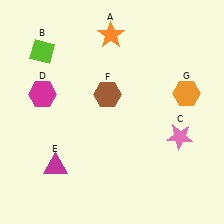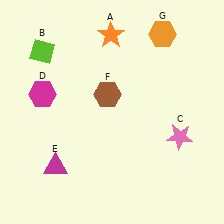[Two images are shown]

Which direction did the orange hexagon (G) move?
The orange hexagon (G) moved up.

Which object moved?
The orange hexagon (G) moved up.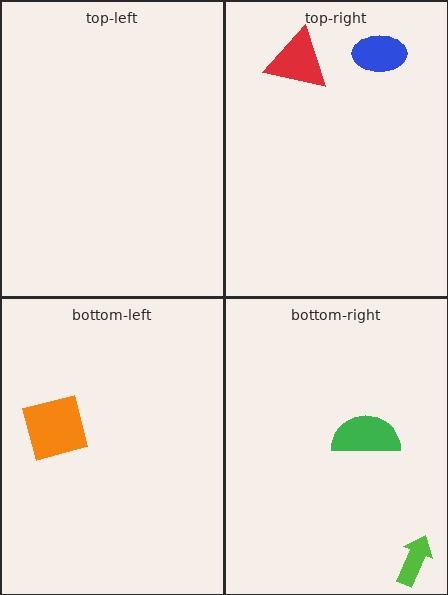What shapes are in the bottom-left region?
The orange square.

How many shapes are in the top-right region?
2.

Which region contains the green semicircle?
The bottom-right region.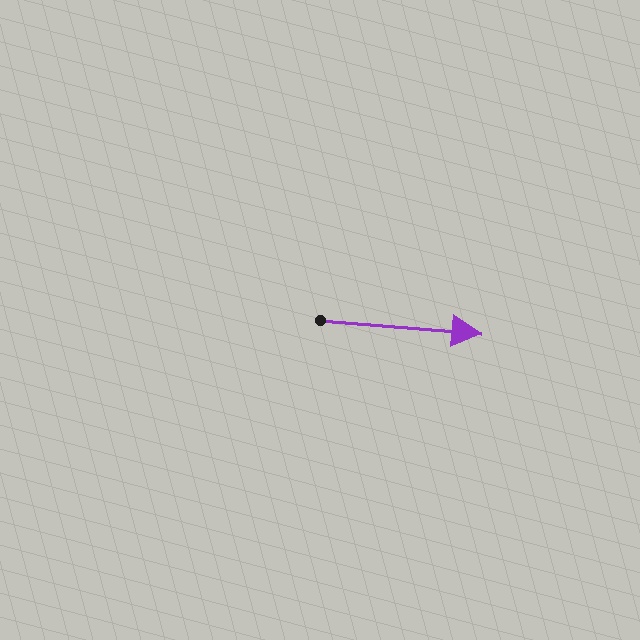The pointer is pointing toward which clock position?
Roughly 3 o'clock.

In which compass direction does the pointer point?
East.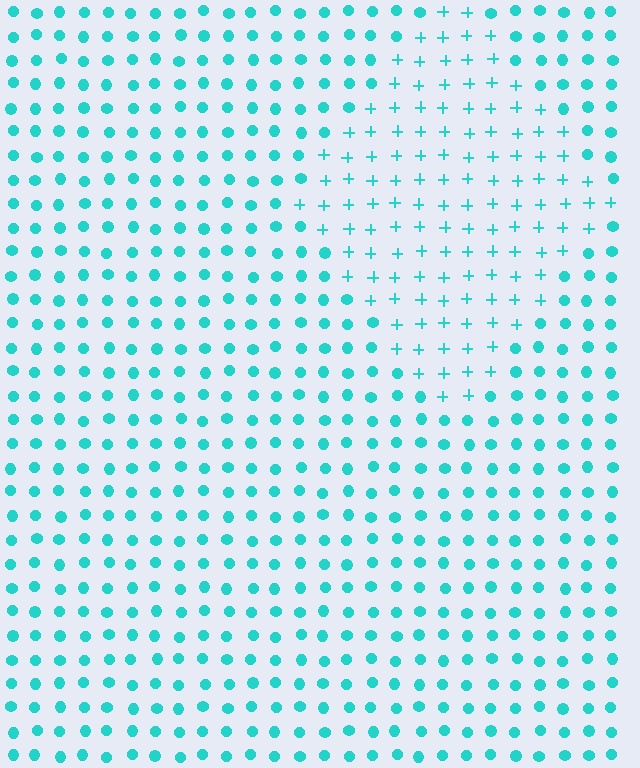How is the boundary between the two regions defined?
The boundary is defined by a change in element shape: plus signs inside vs. circles outside. All elements share the same color and spacing.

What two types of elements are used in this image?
The image uses plus signs inside the diamond region and circles outside it.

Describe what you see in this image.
The image is filled with small cyan elements arranged in a uniform grid. A diamond-shaped region contains plus signs, while the surrounding area contains circles. The boundary is defined purely by the change in element shape.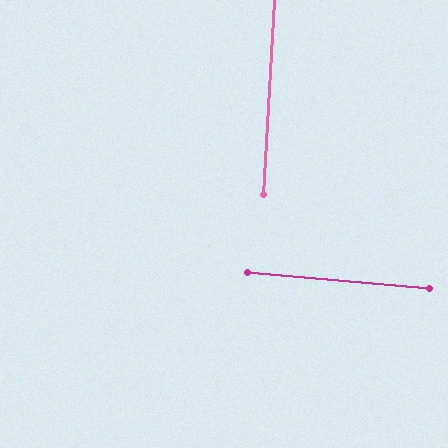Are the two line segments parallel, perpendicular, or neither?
Perpendicular — they meet at approximately 88°.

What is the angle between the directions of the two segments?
Approximately 88 degrees.